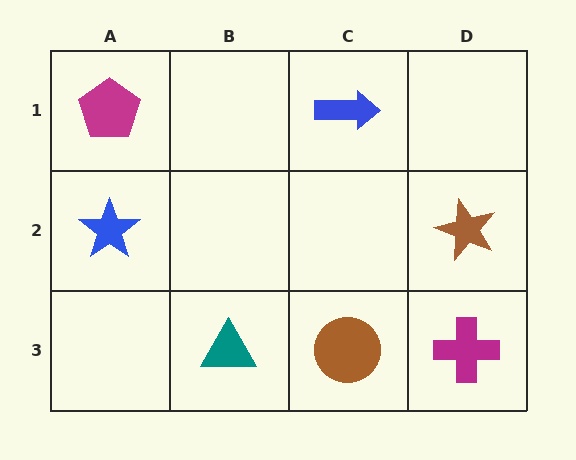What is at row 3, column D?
A magenta cross.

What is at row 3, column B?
A teal triangle.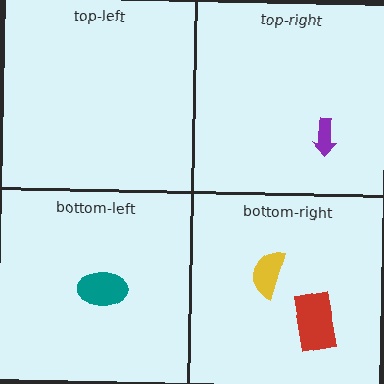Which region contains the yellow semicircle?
The bottom-right region.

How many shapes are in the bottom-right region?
2.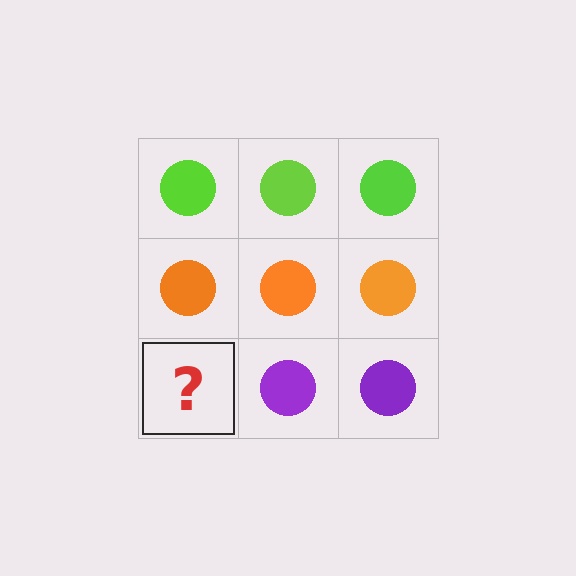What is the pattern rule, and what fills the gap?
The rule is that each row has a consistent color. The gap should be filled with a purple circle.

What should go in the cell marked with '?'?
The missing cell should contain a purple circle.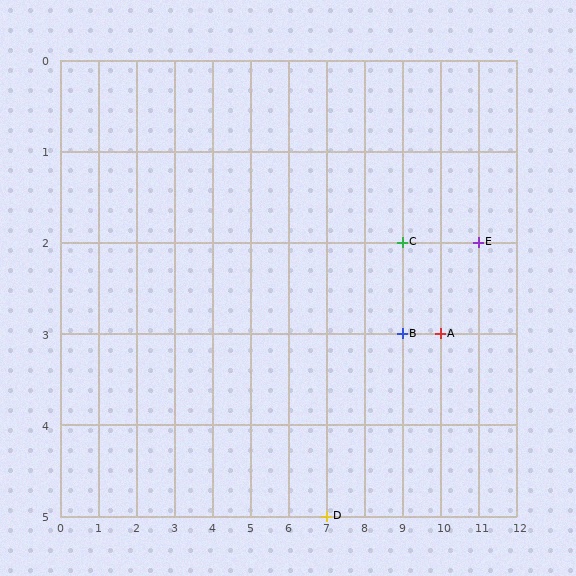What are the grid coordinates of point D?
Point D is at grid coordinates (7, 5).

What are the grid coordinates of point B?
Point B is at grid coordinates (9, 3).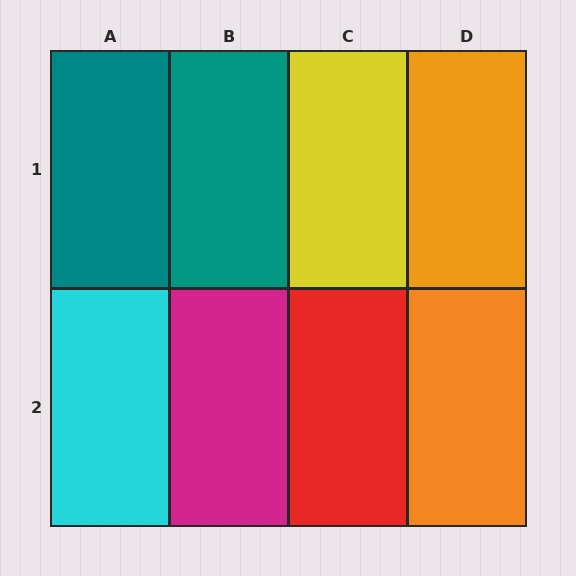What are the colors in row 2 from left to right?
Cyan, magenta, red, orange.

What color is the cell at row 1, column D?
Orange.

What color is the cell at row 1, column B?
Teal.